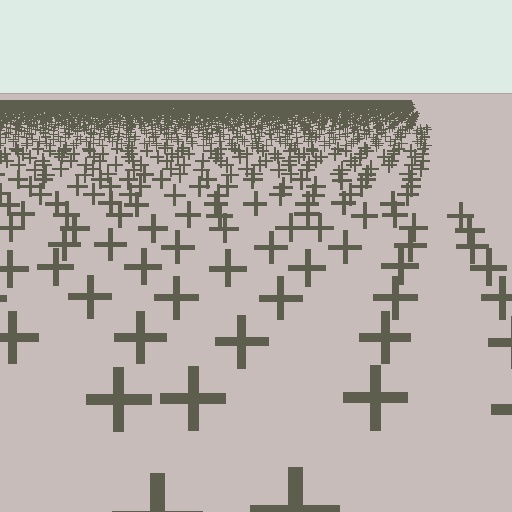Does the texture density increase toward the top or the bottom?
Density increases toward the top.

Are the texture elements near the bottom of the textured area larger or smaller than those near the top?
Larger. Near the bottom, elements are closer to the viewer and appear at a bigger on-screen size.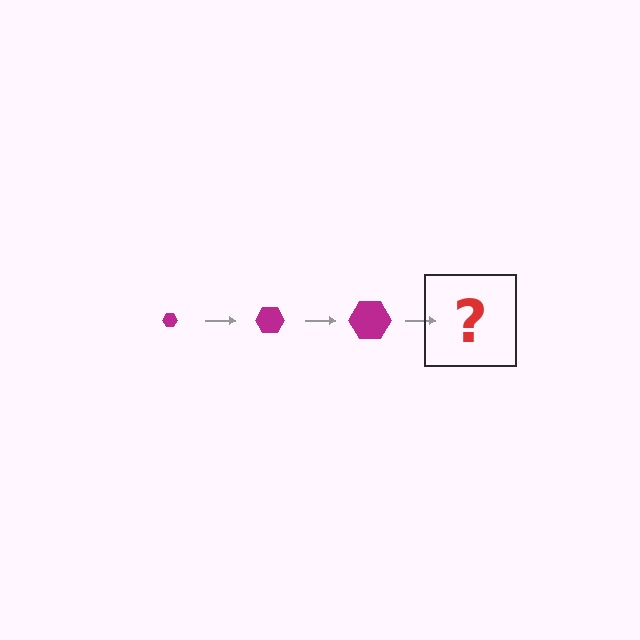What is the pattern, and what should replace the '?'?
The pattern is that the hexagon gets progressively larger each step. The '?' should be a magenta hexagon, larger than the previous one.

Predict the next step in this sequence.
The next step is a magenta hexagon, larger than the previous one.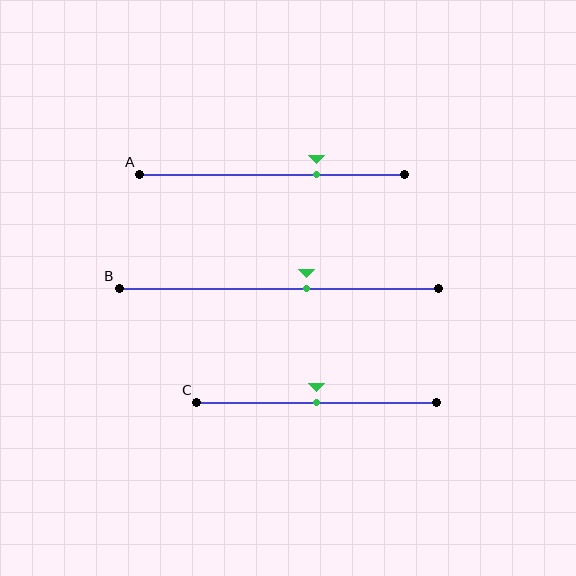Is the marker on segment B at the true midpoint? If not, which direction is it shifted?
No, the marker on segment B is shifted to the right by about 9% of the segment length.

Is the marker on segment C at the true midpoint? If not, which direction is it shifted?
Yes, the marker on segment C is at the true midpoint.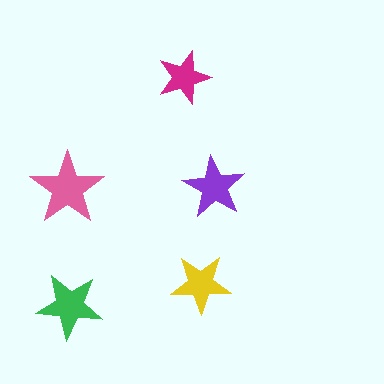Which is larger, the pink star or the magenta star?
The pink one.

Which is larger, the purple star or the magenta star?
The purple one.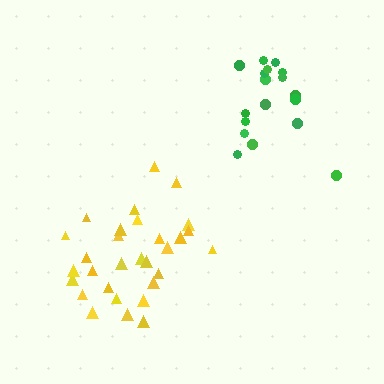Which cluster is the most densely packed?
Yellow.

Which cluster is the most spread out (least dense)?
Green.